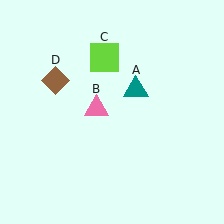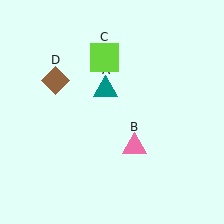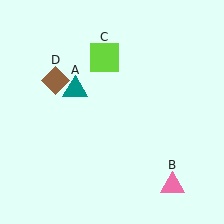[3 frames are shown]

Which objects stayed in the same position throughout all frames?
Lime square (object C) and brown diamond (object D) remained stationary.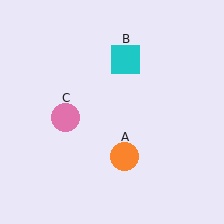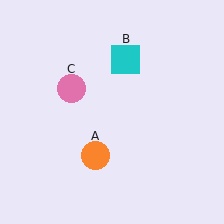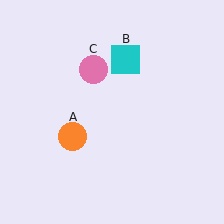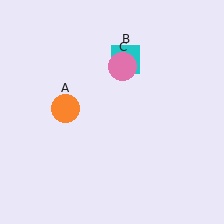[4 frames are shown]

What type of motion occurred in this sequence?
The orange circle (object A), pink circle (object C) rotated clockwise around the center of the scene.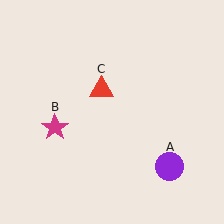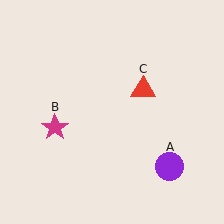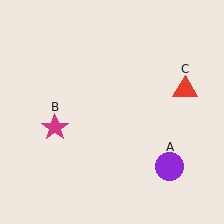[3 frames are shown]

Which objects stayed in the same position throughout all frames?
Purple circle (object A) and magenta star (object B) remained stationary.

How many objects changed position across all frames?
1 object changed position: red triangle (object C).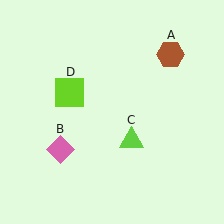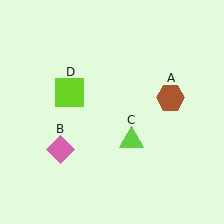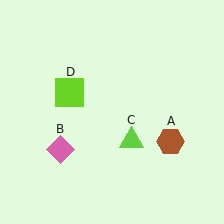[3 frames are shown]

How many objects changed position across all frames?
1 object changed position: brown hexagon (object A).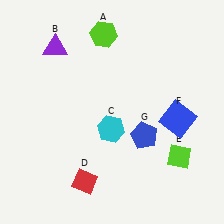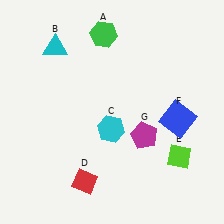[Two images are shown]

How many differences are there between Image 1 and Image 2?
There are 3 differences between the two images.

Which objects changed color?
A changed from lime to green. B changed from purple to cyan. G changed from blue to magenta.